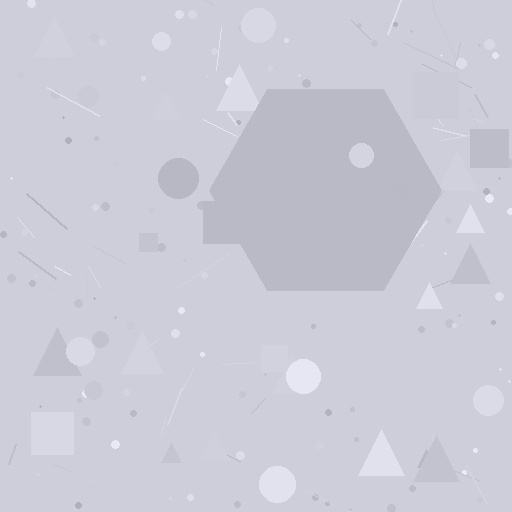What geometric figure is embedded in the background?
A hexagon is embedded in the background.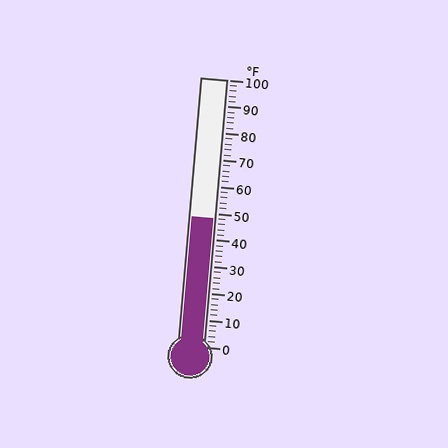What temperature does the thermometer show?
The thermometer shows approximately 48°F.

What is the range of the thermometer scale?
The thermometer scale ranges from 0°F to 100°F.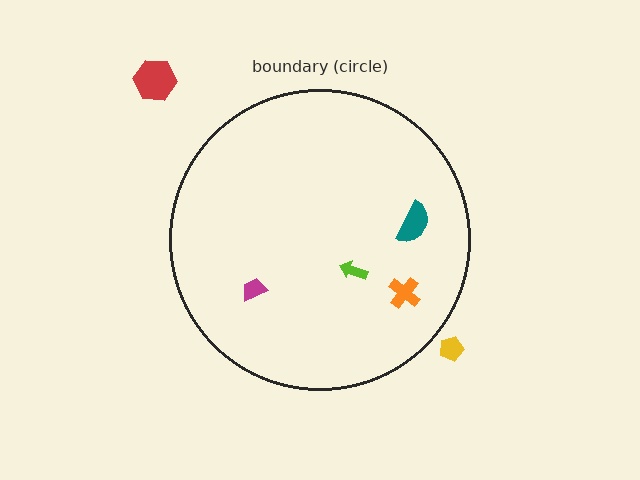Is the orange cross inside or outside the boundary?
Inside.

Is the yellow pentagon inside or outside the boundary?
Outside.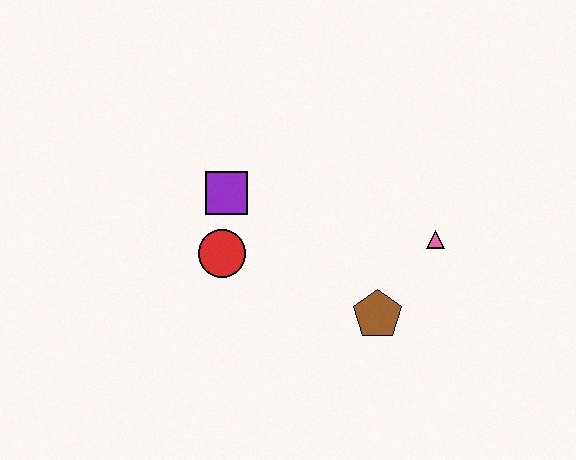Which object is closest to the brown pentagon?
The pink triangle is closest to the brown pentagon.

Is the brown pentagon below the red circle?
Yes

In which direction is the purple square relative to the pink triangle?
The purple square is to the left of the pink triangle.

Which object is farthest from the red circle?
The pink triangle is farthest from the red circle.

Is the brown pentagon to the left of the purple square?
No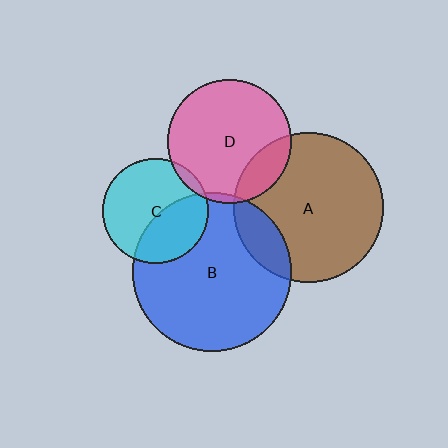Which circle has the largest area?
Circle B (blue).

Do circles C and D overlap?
Yes.